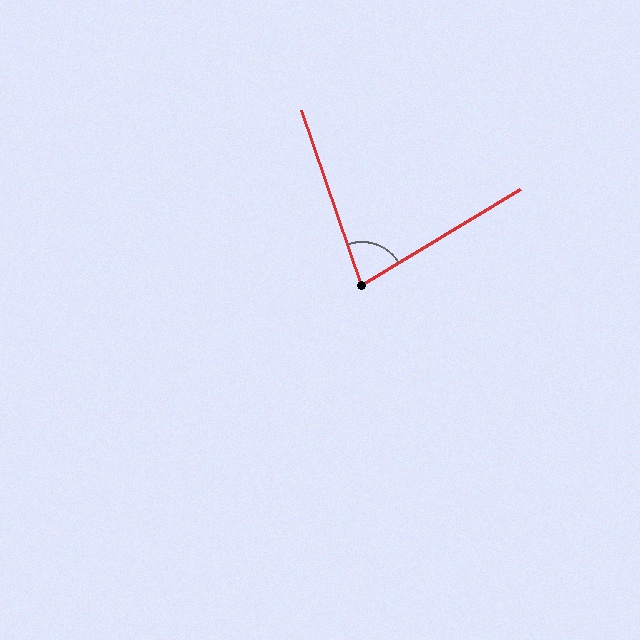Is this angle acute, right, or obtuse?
It is acute.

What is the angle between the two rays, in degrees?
Approximately 78 degrees.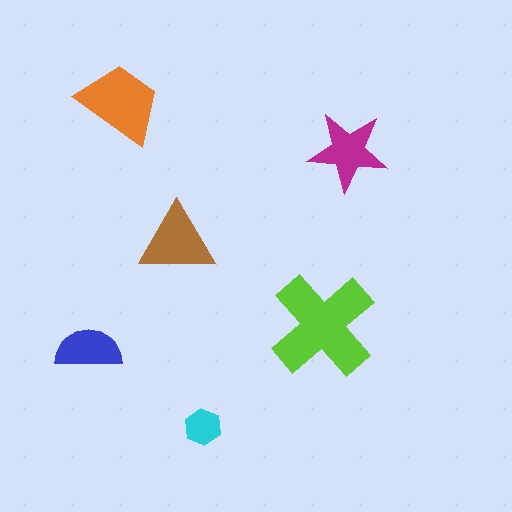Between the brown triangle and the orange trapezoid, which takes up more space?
The orange trapezoid.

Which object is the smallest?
The cyan hexagon.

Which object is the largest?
The lime cross.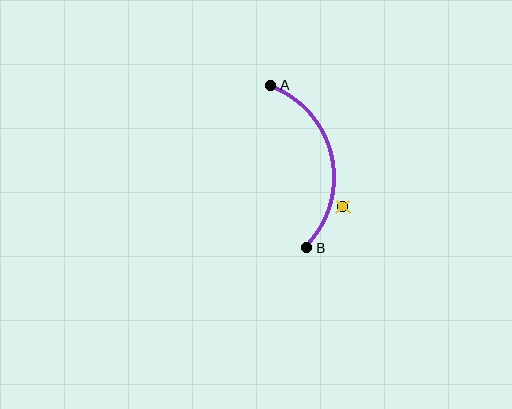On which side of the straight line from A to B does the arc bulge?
The arc bulges to the right of the straight line connecting A and B.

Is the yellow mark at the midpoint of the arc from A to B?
No — the yellow mark does not lie on the arc at all. It sits slightly outside the curve.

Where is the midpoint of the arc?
The arc midpoint is the point on the curve farthest from the straight line joining A and B. It sits to the right of that line.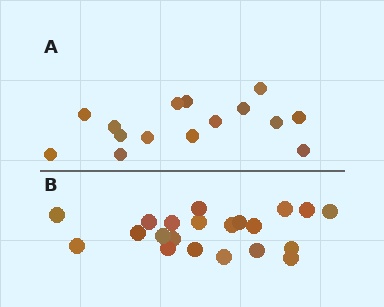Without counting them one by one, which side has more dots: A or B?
Region B (the bottom region) has more dots.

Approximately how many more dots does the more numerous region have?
Region B has about 6 more dots than region A.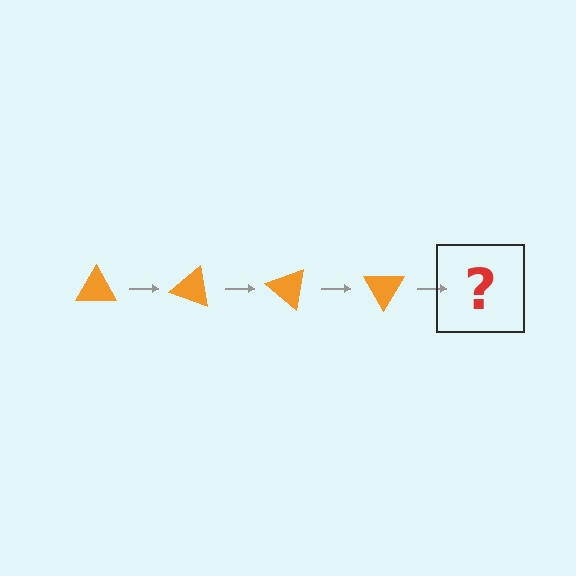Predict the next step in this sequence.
The next step is an orange triangle rotated 80 degrees.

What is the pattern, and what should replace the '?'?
The pattern is that the triangle rotates 20 degrees each step. The '?' should be an orange triangle rotated 80 degrees.